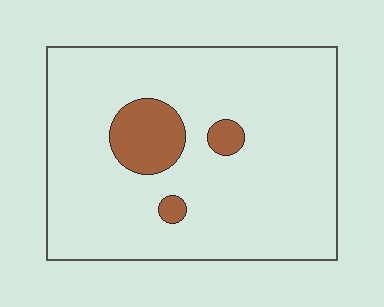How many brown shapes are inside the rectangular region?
3.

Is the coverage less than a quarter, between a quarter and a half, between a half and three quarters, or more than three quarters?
Less than a quarter.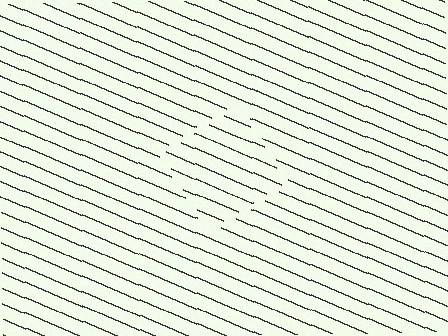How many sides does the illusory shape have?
4 sides — the line-ends trace a square.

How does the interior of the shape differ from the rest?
The interior of the shape contains the same grating, shifted by half a period — the contour is defined by the phase discontinuity where line-ends from the inner and outer gratings abut.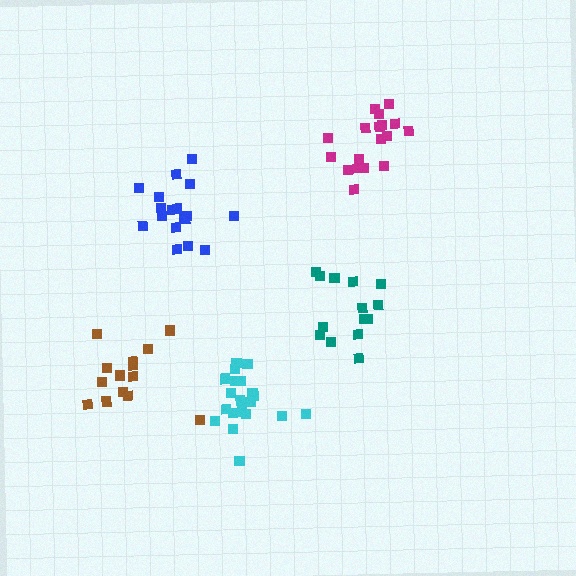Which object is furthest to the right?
The magenta cluster is rightmost.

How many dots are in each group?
Group 1: 18 dots, Group 2: 14 dots, Group 3: 20 dots, Group 4: 18 dots, Group 5: 15 dots (85 total).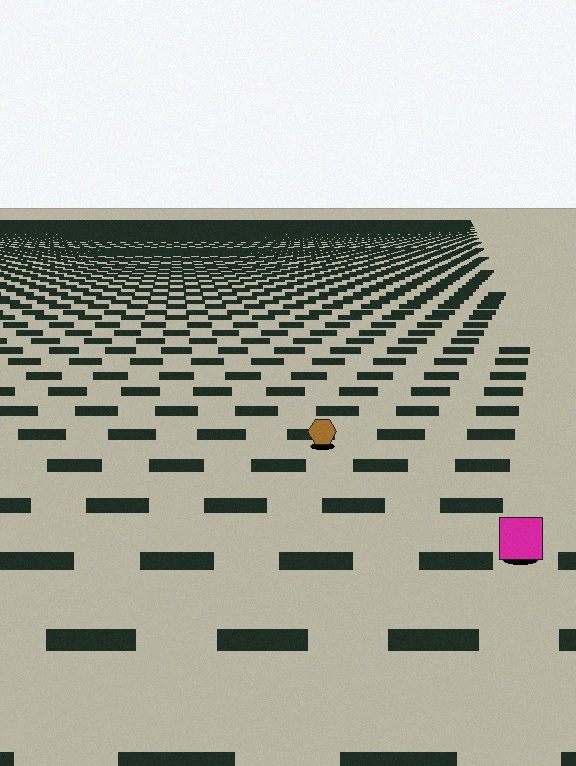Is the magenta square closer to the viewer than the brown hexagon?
Yes. The magenta square is closer — you can tell from the texture gradient: the ground texture is coarser near it.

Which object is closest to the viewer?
The magenta square is closest. The texture marks near it are larger and more spread out.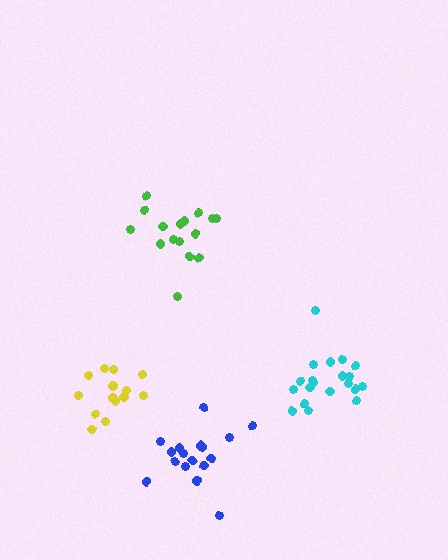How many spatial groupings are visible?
There are 4 spatial groupings.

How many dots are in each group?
Group 1: 20 dots, Group 2: 17 dots, Group 3: 14 dots, Group 4: 16 dots (67 total).